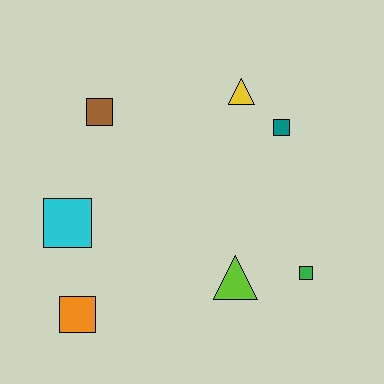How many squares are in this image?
There are 5 squares.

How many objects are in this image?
There are 7 objects.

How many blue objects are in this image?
There are no blue objects.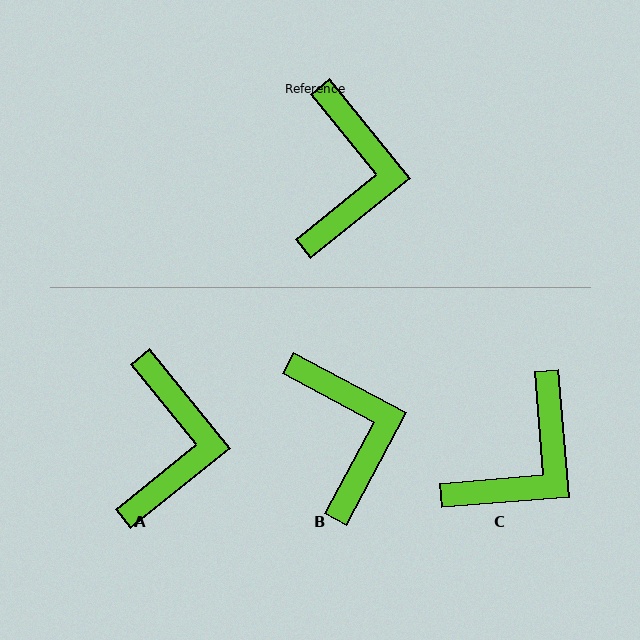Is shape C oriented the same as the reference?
No, it is off by about 34 degrees.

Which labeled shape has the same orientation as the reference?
A.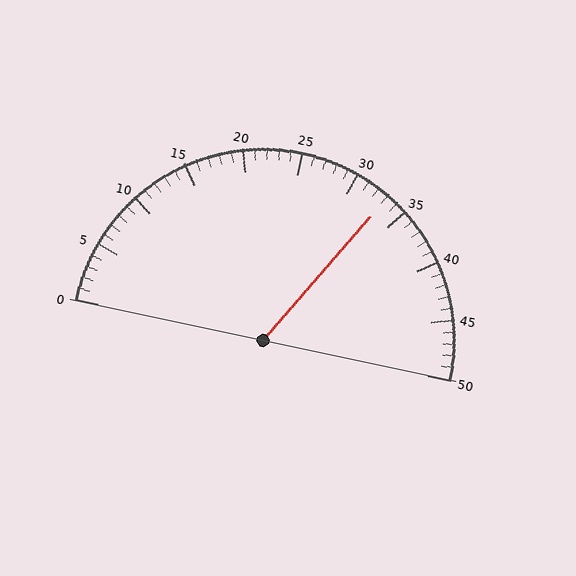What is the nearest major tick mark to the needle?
The nearest major tick mark is 35.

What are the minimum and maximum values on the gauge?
The gauge ranges from 0 to 50.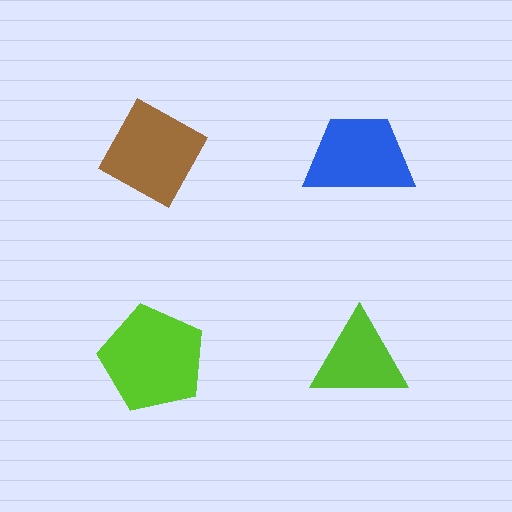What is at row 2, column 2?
A lime triangle.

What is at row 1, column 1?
A brown diamond.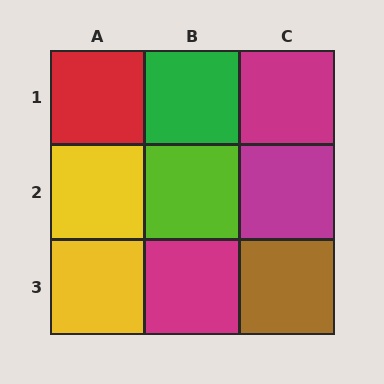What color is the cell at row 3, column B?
Magenta.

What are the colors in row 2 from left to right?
Yellow, lime, magenta.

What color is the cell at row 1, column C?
Magenta.